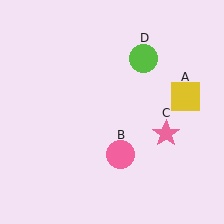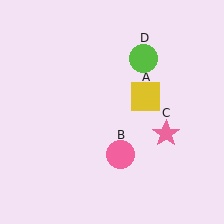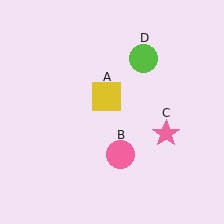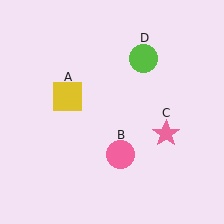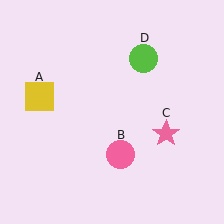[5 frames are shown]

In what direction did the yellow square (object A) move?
The yellow square (object A) moved left.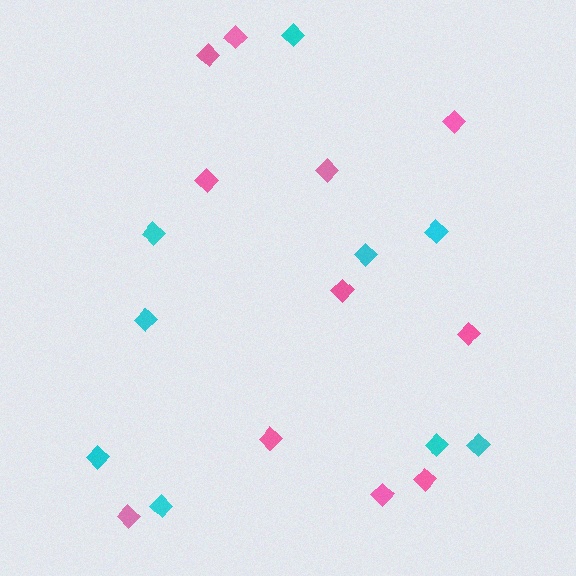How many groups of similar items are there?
There are 2 groups: one group of cyan diamonds (9) and one group of pink diamonds (11).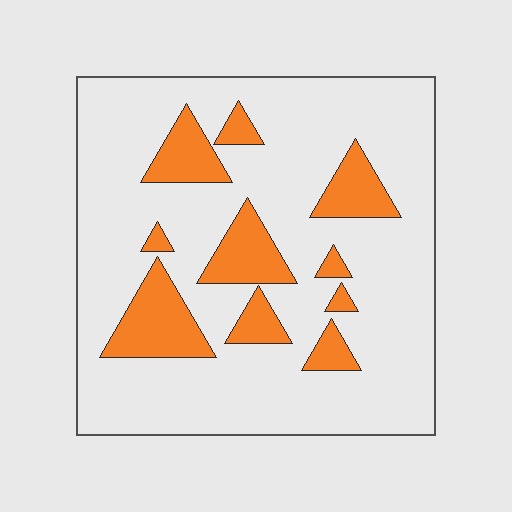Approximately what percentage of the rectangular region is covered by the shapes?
Approximately 20%.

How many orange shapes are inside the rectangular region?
10.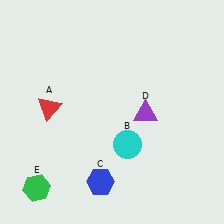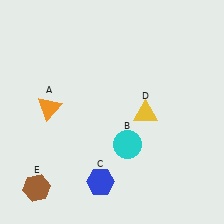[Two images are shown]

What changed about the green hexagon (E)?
In Image 1, E is green. In Image 2, it changed to brown.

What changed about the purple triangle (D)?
In Image 1, D is purple. In Image 2, it changed to yellow.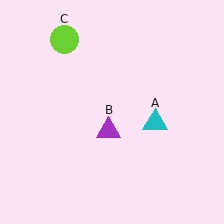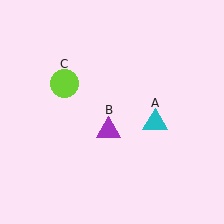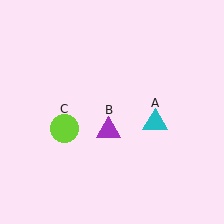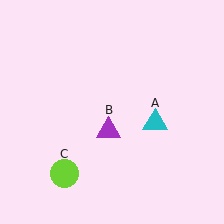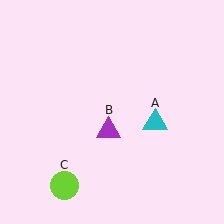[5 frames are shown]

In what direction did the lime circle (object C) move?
The lime circle (object C) moved down.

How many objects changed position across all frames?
1 object changed position: lime circle (object C).